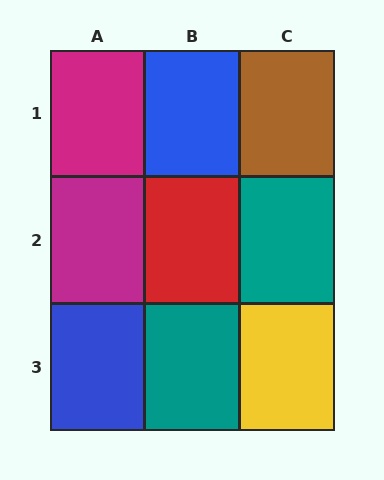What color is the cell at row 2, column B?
Red.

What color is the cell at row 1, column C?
Brown.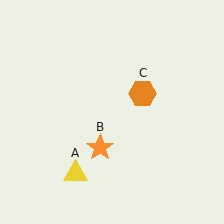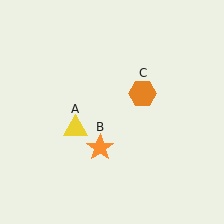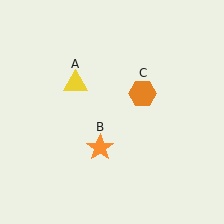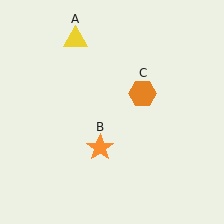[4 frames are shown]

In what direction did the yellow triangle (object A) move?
The yellow triangle (object A) moved up.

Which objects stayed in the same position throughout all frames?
Orange star (object B) and orange hexagon (object C) remained stationary.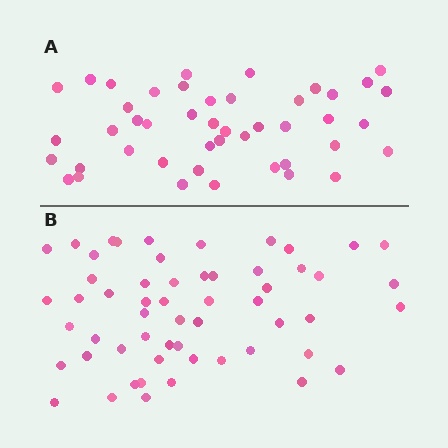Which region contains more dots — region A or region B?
Region B (the bottom region) has more dots.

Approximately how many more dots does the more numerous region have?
Region B has roughly 12 or so more dots than region A.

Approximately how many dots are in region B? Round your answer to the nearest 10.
About 60 dots. (The exact count is 56, which rounds to 60.)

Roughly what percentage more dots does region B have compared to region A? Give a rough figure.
About 25% more.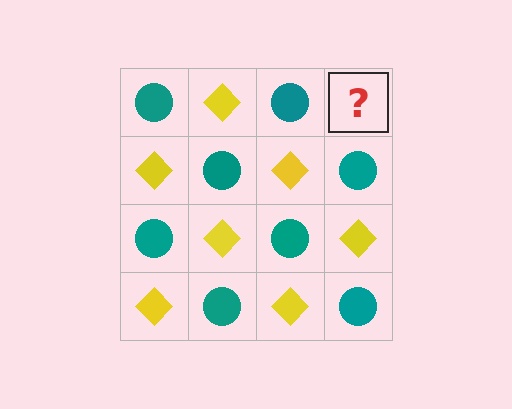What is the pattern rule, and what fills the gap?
The rule is that it alternates teal circle and yellow diamond in a checkerboard pattern. The gap should be filled with a yellow diamond.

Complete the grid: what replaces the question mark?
The question mark should be replaced with a yellow diamond.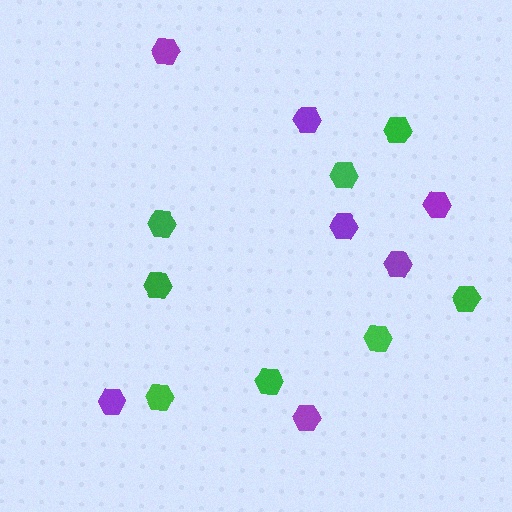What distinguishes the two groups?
There are 2 groups: one group of purple hexagons (7) and one group of green hexagons (8).